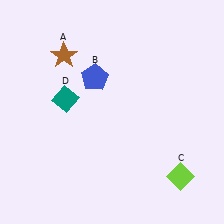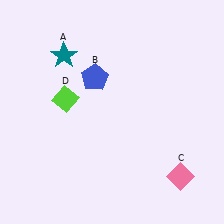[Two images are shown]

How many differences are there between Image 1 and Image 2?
There are 3 differences between the two images.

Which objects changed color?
A changed from brown to teal. C changed from lime to pink. D changed from teal to lime.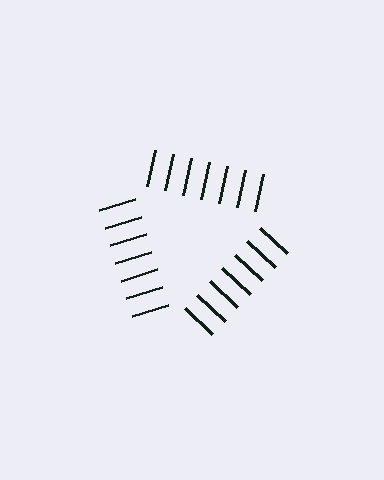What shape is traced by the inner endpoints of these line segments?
An illusory triangle — the line segments terminate on its edges but no continuous stroke is drawn.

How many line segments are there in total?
21 — 7 along each of the 3 edges.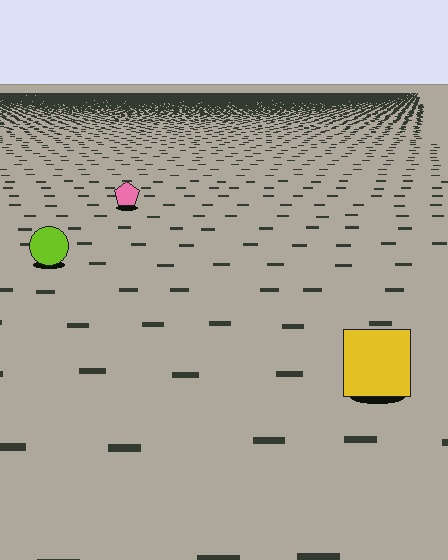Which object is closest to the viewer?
The yellow square is closest. The texture marks near it are larger and more spread out.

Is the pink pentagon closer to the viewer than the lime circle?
No. The lime circle is closer — you can tell from the texture gradient: the ground texture is coarser near it.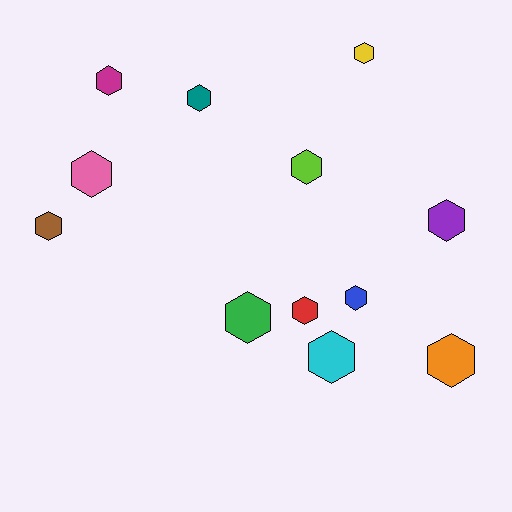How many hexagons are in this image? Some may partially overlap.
There are 12 hexagons.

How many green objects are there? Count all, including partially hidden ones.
There is 1 green object.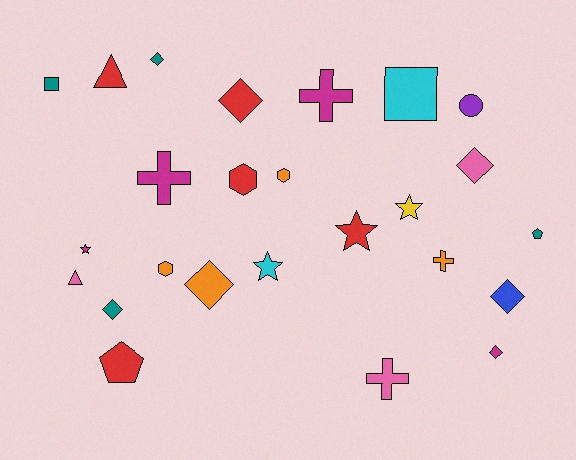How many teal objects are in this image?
There are 4 teal objects.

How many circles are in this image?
There is 1 circle.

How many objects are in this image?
There are 25 objects.